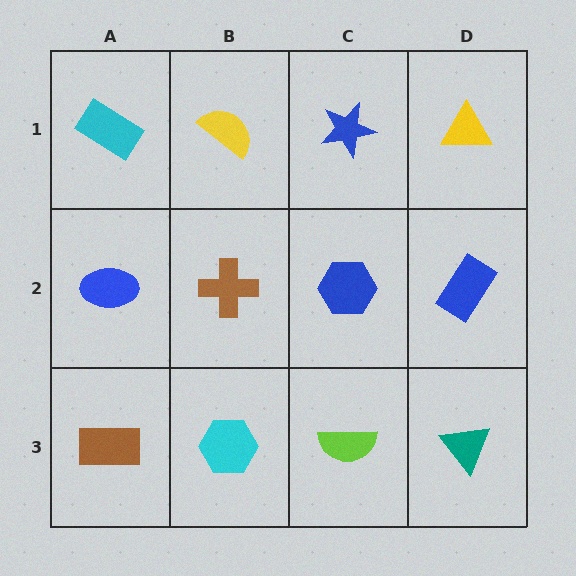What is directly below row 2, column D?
A teal triangle.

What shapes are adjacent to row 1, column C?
A blue hexagon (row 2, column C), a yellow semicircle (row 1, column B), a yellow triangle (row 1, column D).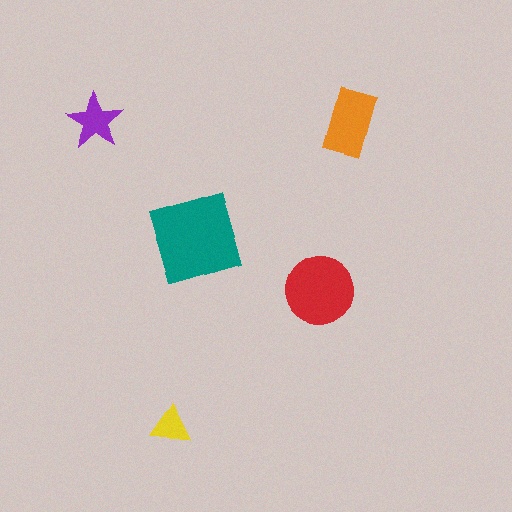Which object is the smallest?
The yellow triangle.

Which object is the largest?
The teal square.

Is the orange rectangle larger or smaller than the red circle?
Smaller.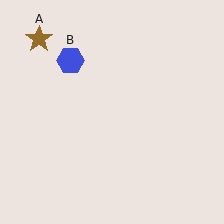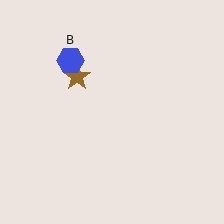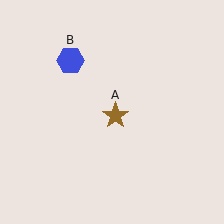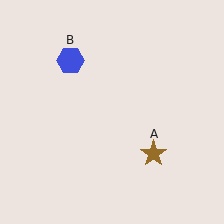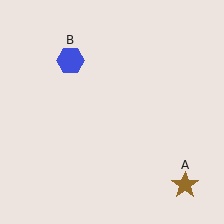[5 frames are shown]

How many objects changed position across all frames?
1 object changed position: brown star (object A).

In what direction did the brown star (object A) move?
The brown star (object A) moved down and to the right.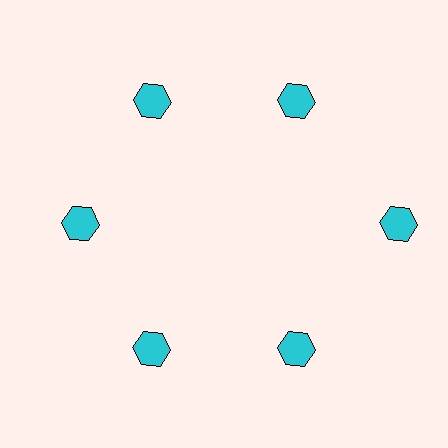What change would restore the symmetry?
The symmetry would be restored by moving it inward, back onto the ring so that all 6 hexagons sit at equal angles and equal distance from the center.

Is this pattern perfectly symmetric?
No. The 6 cyan hexagons are arranged in a ring, but one element near the 3 o'clock position is pushed outward from the center, breaking the 6-fold rotational symmetry.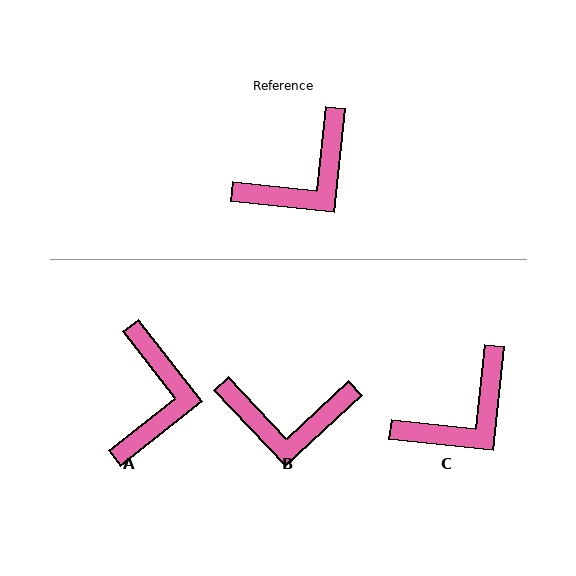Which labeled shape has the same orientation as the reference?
C.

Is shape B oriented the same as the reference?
No, it is off by about 41 degrees.